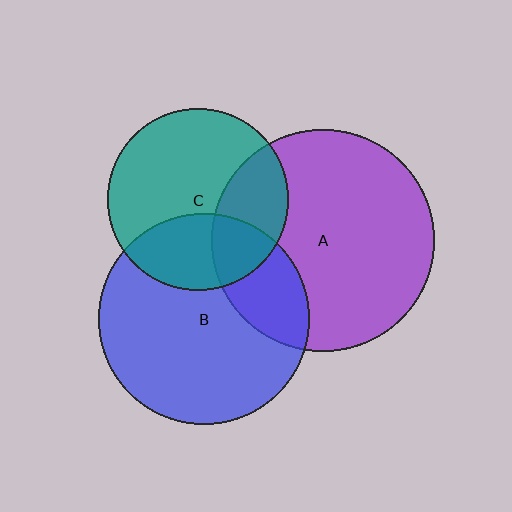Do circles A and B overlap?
Yes.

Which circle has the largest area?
Circle A (purple).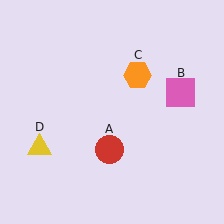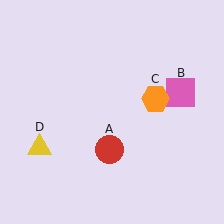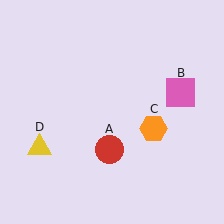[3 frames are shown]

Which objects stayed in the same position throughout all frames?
Red circle (object A) and pink square (object B) and yellow triangle (object D) remained stationary.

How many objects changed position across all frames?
1 object changed position: orange hexagon (object C).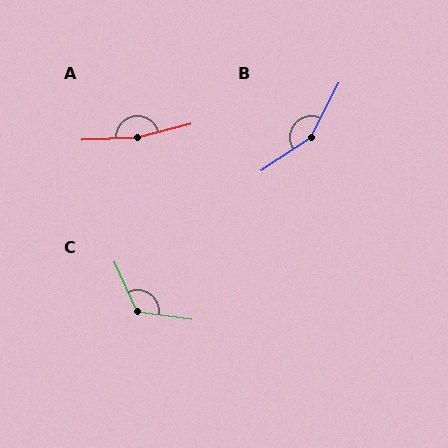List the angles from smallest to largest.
C (123°), B (150°), A (168°).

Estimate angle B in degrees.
Approximately 150 degrees.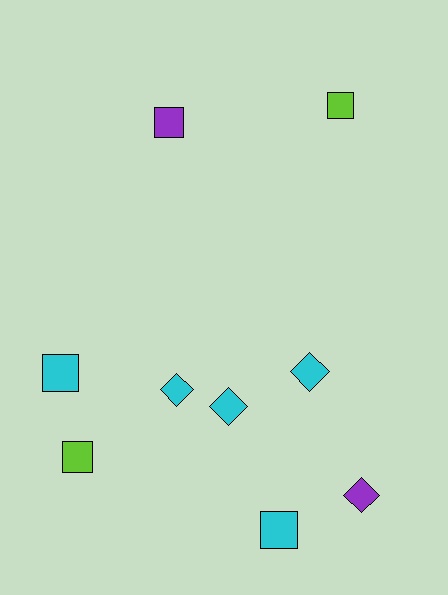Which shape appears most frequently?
Square, with 5 objects.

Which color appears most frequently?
Cyan, with 5 objects.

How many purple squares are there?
There is 1 purple square.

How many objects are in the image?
There are 9 objects.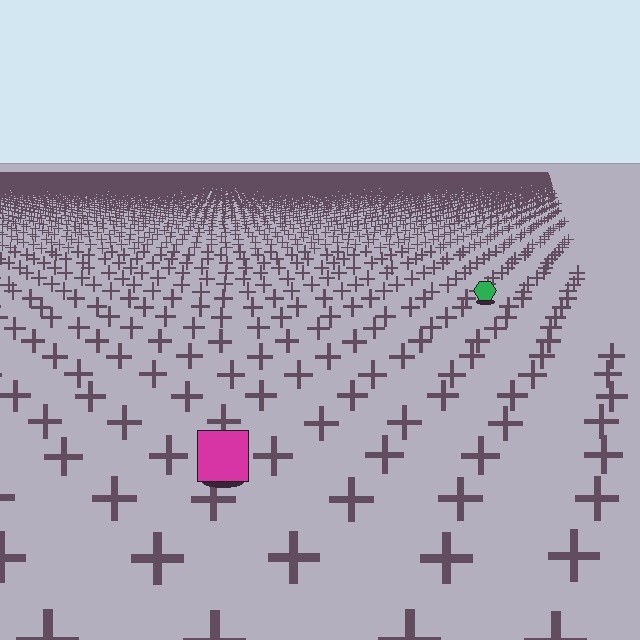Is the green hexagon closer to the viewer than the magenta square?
No. The magenta square is closer — you can tell from the texture gradient: the ground texture is coarser near it.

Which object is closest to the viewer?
The magenta square is closest. The texture marks near it are larger and more spread out.